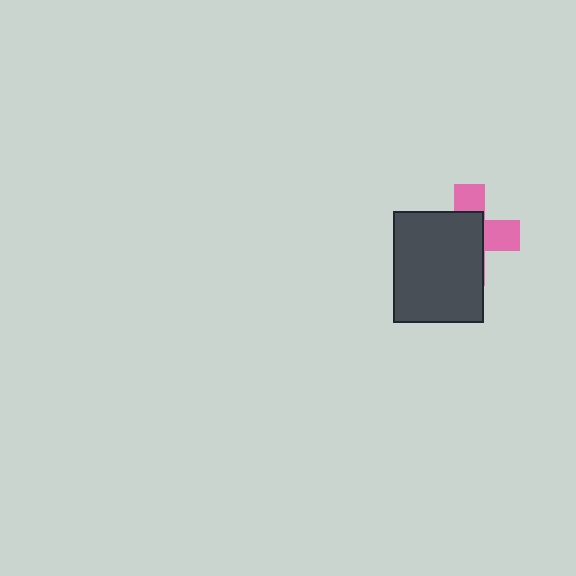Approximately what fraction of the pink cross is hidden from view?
Roughly 61% of the pink cross is hidden behind the dark gray rectangle.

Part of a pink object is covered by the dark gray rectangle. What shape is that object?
It is a cross.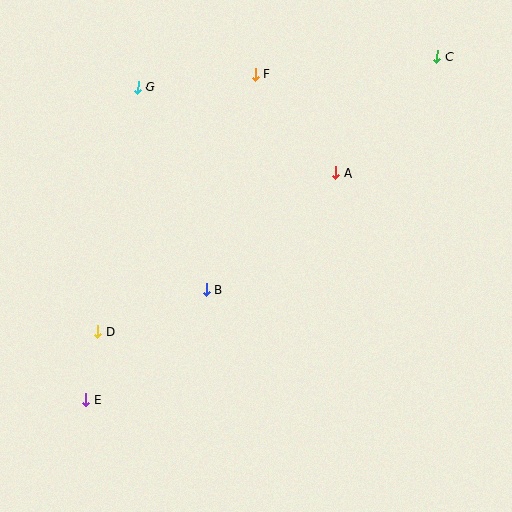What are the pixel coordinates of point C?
Point C is at (437, 57).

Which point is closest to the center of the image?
Point B at (206, 289) is closest to the center.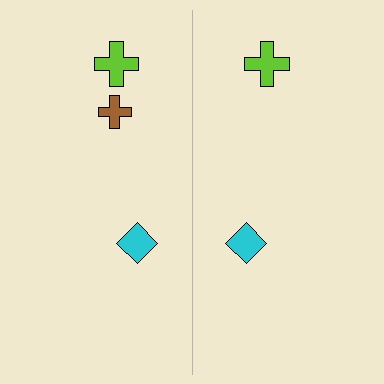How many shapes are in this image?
There are 5 shapes in this image.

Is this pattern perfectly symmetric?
No, the pattern is not perfectly symmetric. A brown cross is missing from the right side.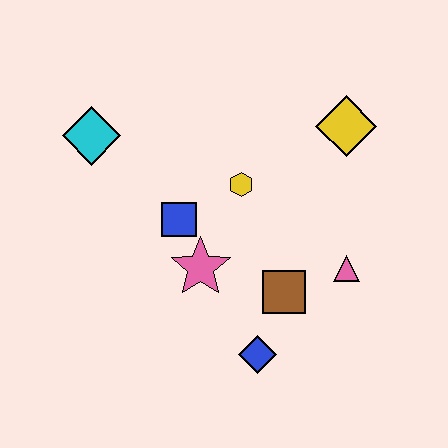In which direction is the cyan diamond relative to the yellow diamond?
The cyan diamond is to the left of the yellow diamond.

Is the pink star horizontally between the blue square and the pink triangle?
Yes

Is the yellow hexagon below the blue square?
No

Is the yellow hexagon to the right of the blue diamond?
No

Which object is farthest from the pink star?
The yellow diamond is farthest from the pink star.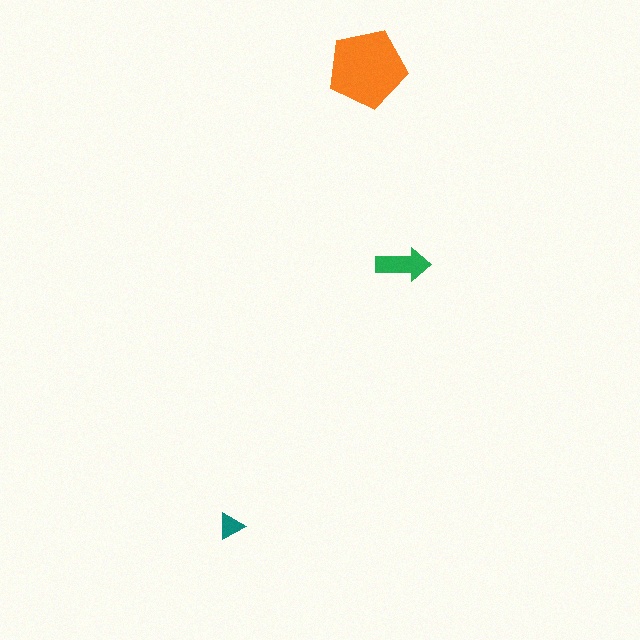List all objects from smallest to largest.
The teal triangle, the green arrow, the orange pentagon.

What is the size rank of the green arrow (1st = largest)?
2nd.